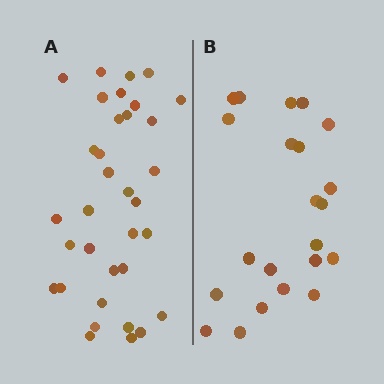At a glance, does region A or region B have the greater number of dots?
Region A (the left region) has more dots.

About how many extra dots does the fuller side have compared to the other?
Region A has roughly 12 or so more dots than region B.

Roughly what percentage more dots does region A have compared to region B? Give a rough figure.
About 55% more.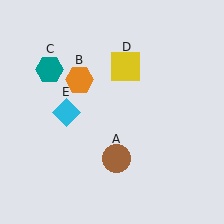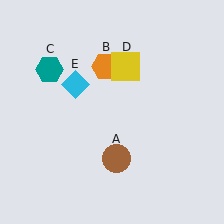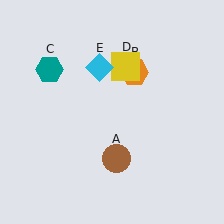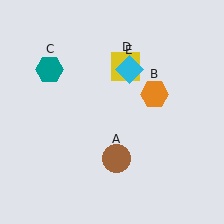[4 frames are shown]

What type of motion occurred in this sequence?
The orange hexagon (object B), cyan diamond (object E) rotated clockwise around the center of the scene.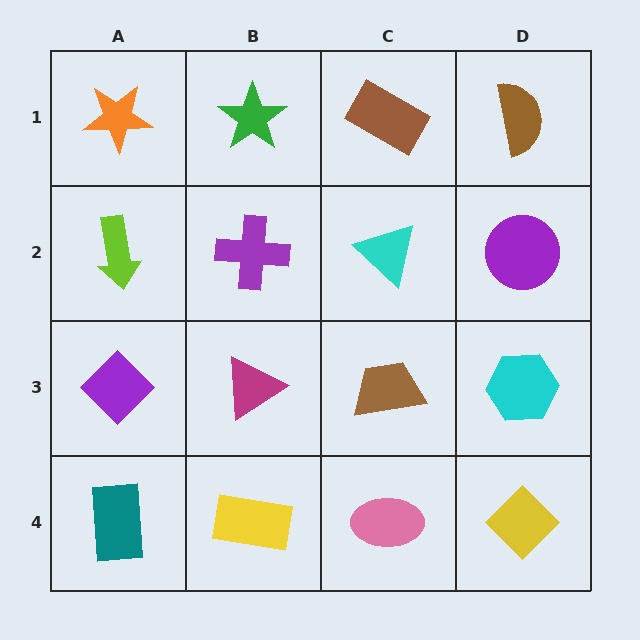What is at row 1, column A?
An orange star.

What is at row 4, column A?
A teal rectangle.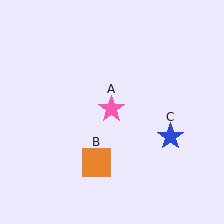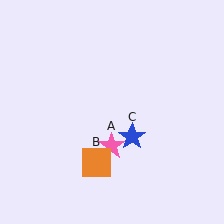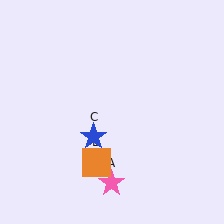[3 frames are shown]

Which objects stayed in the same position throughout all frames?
Orange square (object B) remained stationary.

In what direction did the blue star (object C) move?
The blue star (object C) moved left.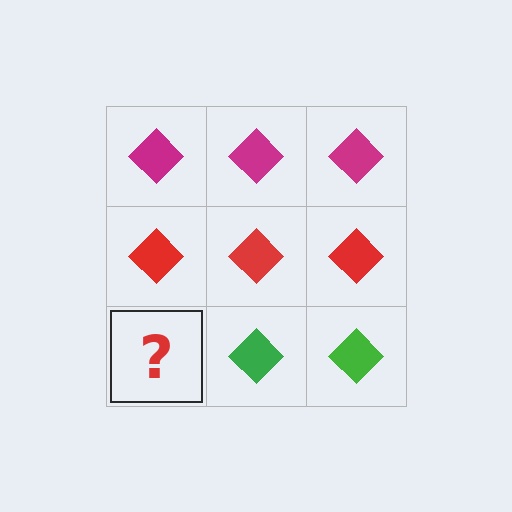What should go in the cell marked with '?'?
The missing cell should contain a green diamond.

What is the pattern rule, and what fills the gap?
The rule is that each row has a consistent color. The gap should be filled with a green diamond.